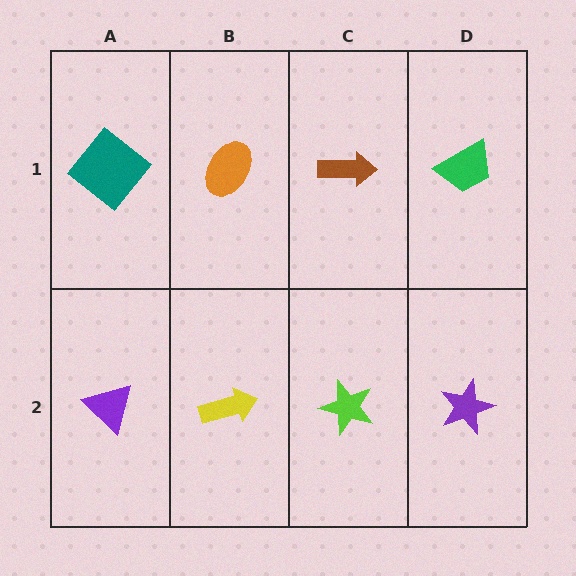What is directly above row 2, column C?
A brown arrow.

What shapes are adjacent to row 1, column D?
A purple star (row 2, column D), a brown arrow (row 1, column C).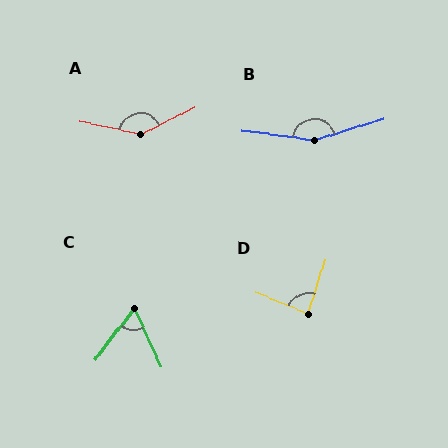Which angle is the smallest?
C, at approximately 62 degrees.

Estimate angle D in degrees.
Approximately 86 degrees.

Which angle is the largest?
B, at approximately 155 degrees.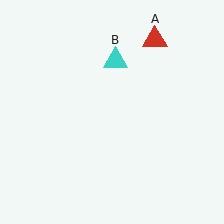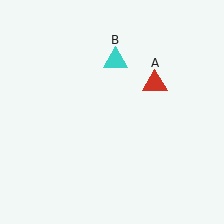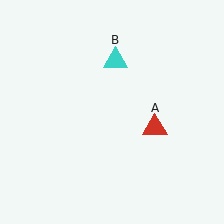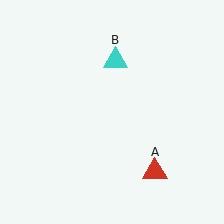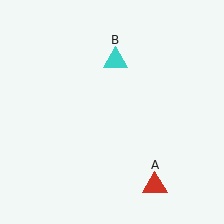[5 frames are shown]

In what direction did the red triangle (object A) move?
The red triangle (object A) moved down.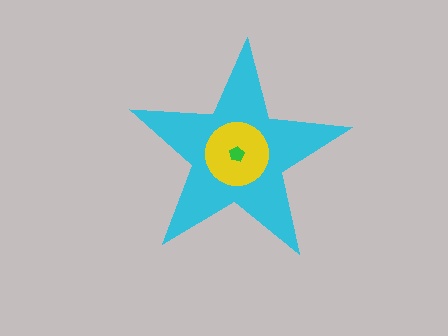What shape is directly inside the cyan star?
The yellow circle.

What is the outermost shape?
The cyan star.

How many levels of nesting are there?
3.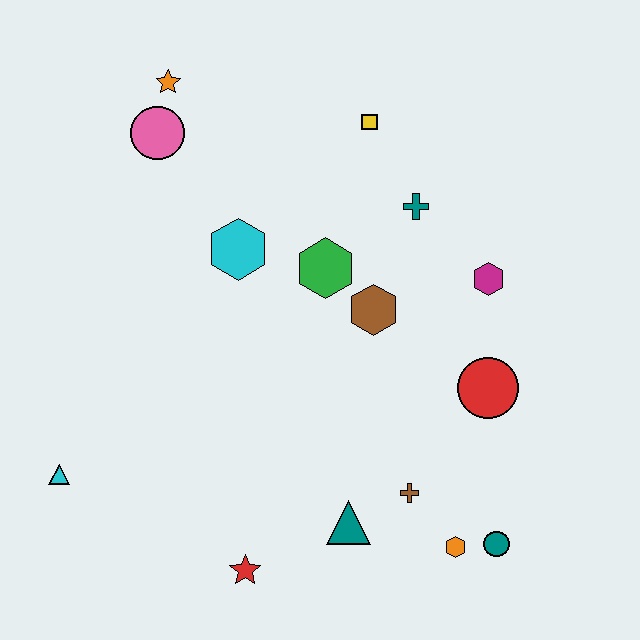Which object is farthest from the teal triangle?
The orange star is farthest from the teal triangle.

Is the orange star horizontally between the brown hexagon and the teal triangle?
No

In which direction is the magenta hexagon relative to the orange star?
The magenta hexagon is to the right of the orange star.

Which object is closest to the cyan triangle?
The red star is closest to the cyan triangle.